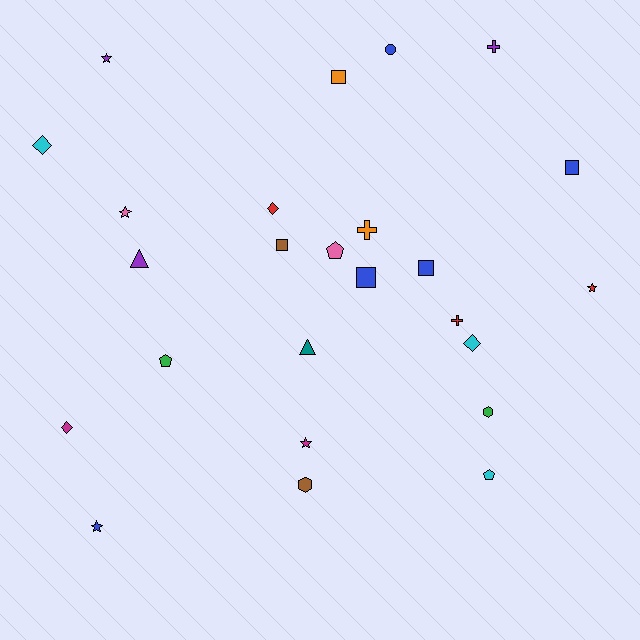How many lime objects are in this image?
There are no lime objects.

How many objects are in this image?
There are 25 objects.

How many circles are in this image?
There is 1 circle.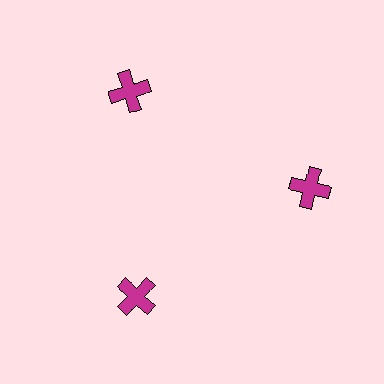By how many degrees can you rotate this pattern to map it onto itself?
The pattern maps onto itself every 120 degrees of rotation.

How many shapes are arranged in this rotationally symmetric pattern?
There are 3 shapes, arranged in 3 groups of 1.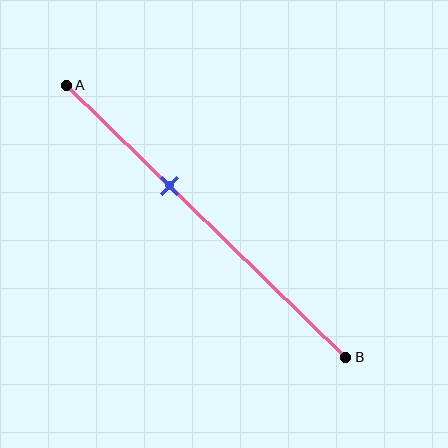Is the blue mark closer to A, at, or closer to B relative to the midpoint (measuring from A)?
The blue mark is closer to point A than the midpoint of segment AB.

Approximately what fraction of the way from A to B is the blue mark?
The blue mark is approximately 35% of the way from A to B.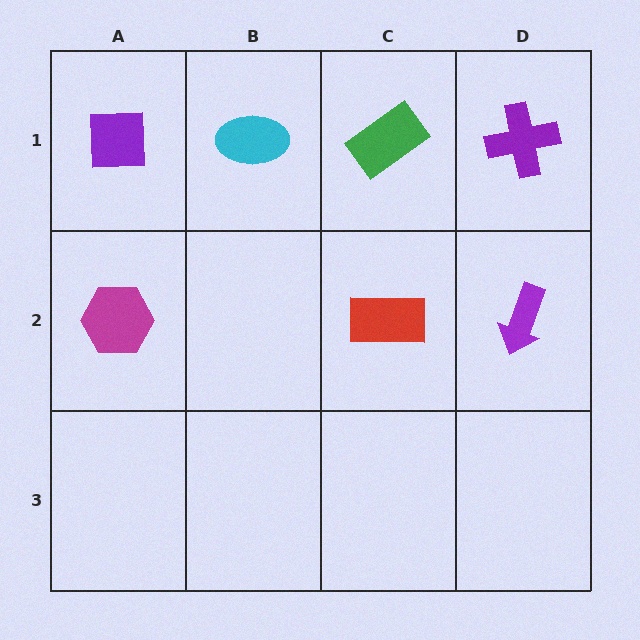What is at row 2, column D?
A purple arrow.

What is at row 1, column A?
A purple square.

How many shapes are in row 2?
3 shapes.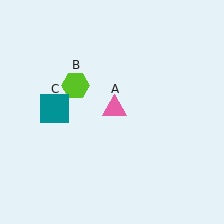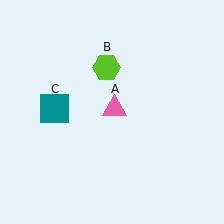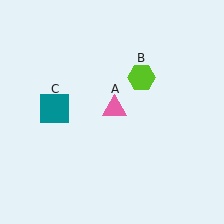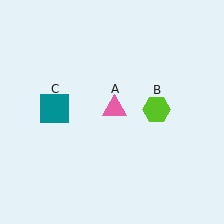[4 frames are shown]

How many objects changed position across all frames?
1 object changed position: lime hexagon (object B).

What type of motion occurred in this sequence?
The lime hexagon (object B) rotated clockwise around the center of the scene.